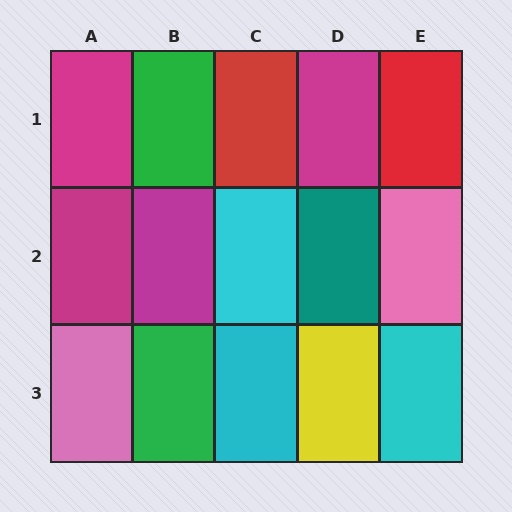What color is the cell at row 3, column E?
Cyan.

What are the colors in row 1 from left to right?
Magenta, green, red, magenta, red.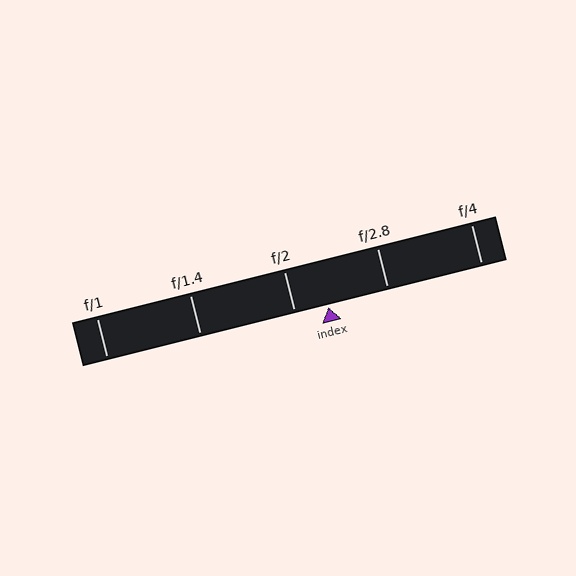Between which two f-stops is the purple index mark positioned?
The index mark is between f/2 and f/2.8.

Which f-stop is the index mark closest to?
The index mark is closest to f/2.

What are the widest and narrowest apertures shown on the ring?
The widest aperture shown is f/1 and the narrowest is f/4.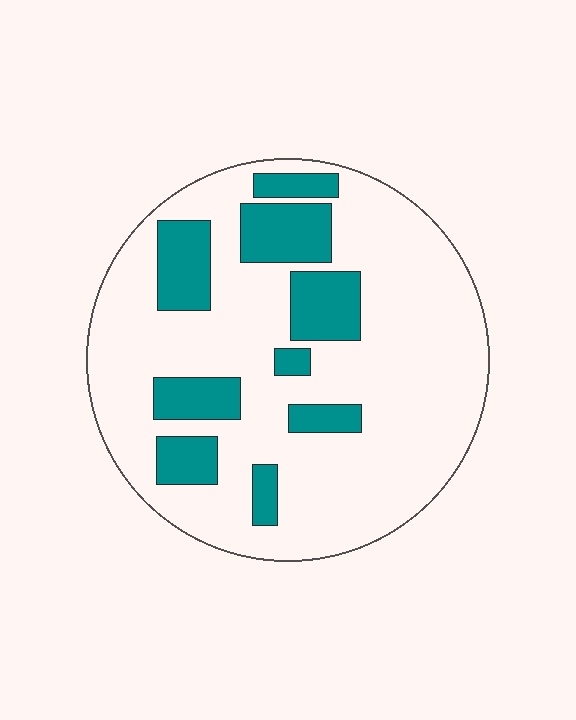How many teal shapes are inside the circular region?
9.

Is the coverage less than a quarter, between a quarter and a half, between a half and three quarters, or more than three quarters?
Less than a quarter.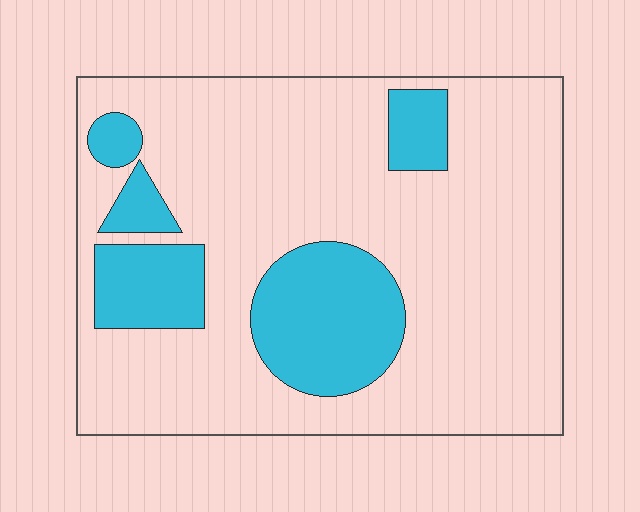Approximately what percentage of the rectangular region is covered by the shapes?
Approximately 20%.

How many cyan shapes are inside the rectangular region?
5.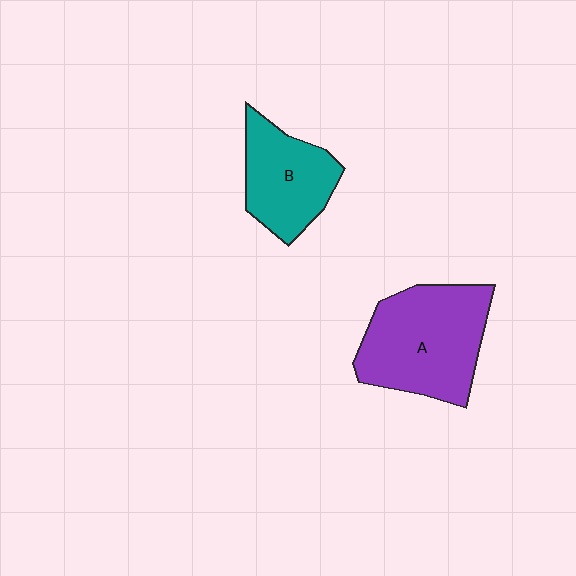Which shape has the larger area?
Shape A (purple).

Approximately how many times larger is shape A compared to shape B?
Approximately 1.5 times.